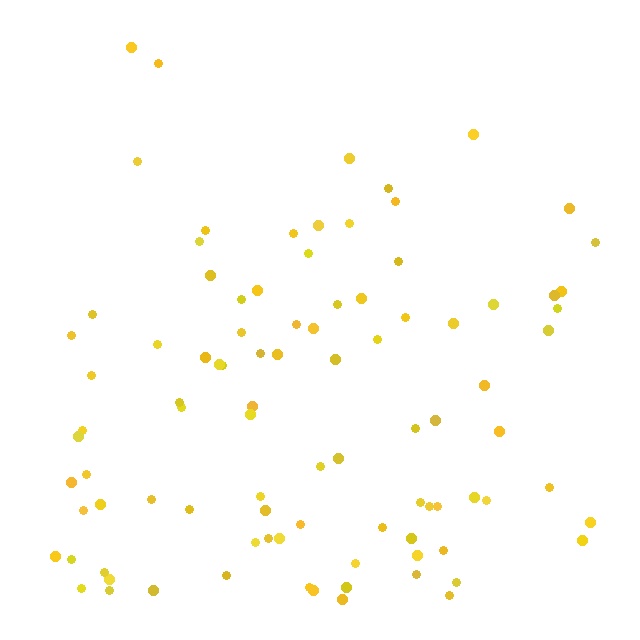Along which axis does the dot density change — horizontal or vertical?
Vertical.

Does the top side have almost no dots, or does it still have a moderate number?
Still a moderate number, just noticeably fewer than the bottom.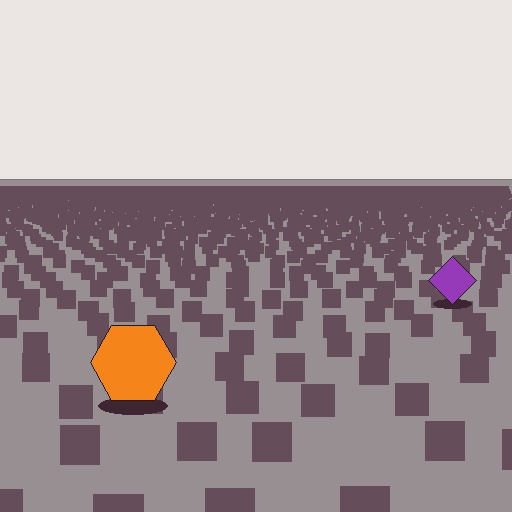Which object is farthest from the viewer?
The purple diamond is farthest from the viewer. It appears smaller and the ground texture around it is denser.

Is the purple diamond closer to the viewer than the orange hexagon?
No. The orange hexagon is closer — you can tell from the texture gradient: the ground texture is coarser near it.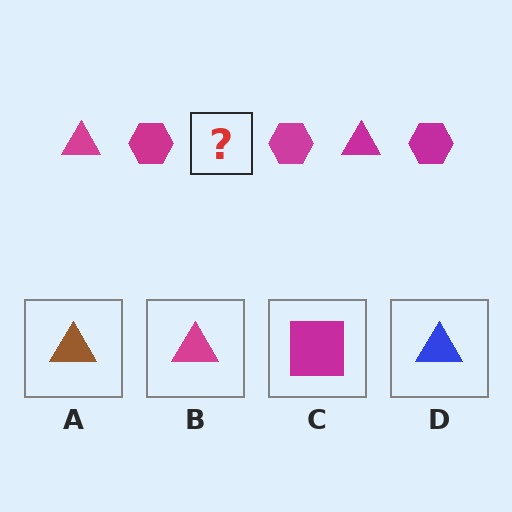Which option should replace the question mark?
Option B.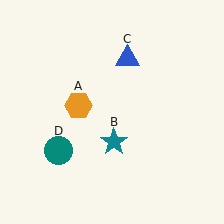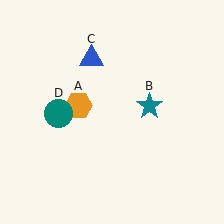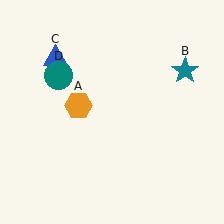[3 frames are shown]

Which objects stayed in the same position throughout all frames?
Orange hexagon (object A) remained stationary.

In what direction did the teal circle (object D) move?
The teal circle (object D) moved up.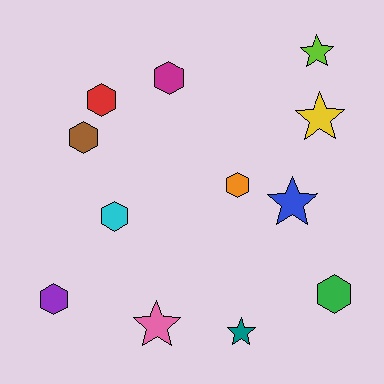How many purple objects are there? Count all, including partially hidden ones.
There is 1 purple object.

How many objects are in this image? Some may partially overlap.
There are 12 objects.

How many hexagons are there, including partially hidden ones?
There are 7 hexagons.